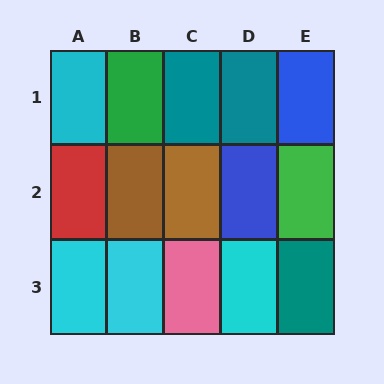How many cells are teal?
3 cells are teal.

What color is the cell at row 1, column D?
Teal.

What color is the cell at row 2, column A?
Red.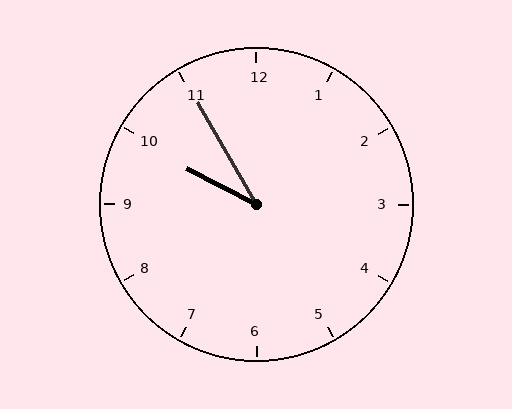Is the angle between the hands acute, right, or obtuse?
It is acute.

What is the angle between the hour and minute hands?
Approximately 32 degrees.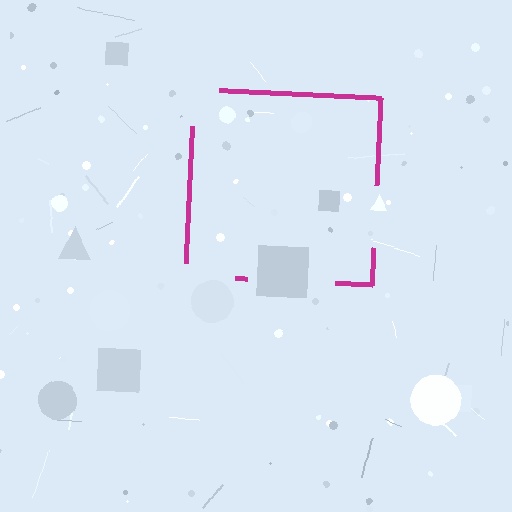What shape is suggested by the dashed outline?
The dashed outline suggests a square.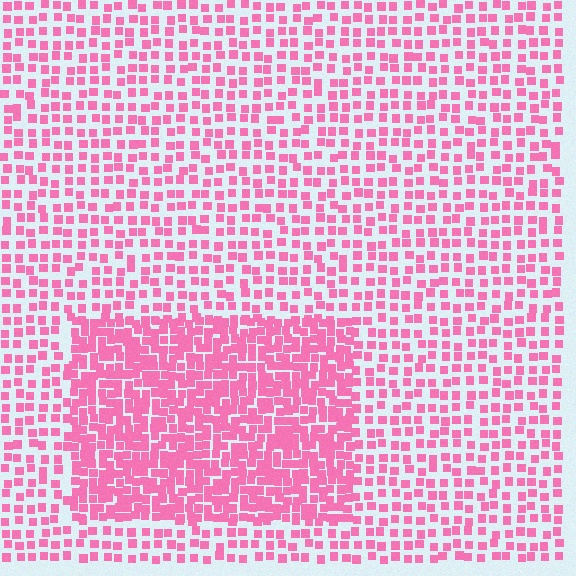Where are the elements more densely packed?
The elements are more densely packed inside the rectangle boundary.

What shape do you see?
I see a rectangle.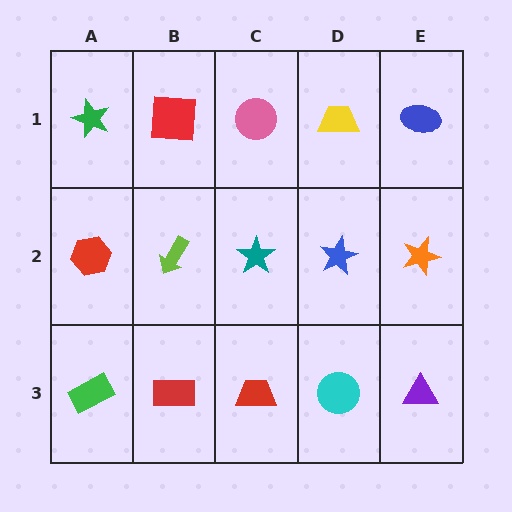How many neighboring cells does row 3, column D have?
3.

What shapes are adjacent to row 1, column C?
A teal star (row 2, column C), a red square (row 1, column B), a yellow trapezoid (row 1, column D).